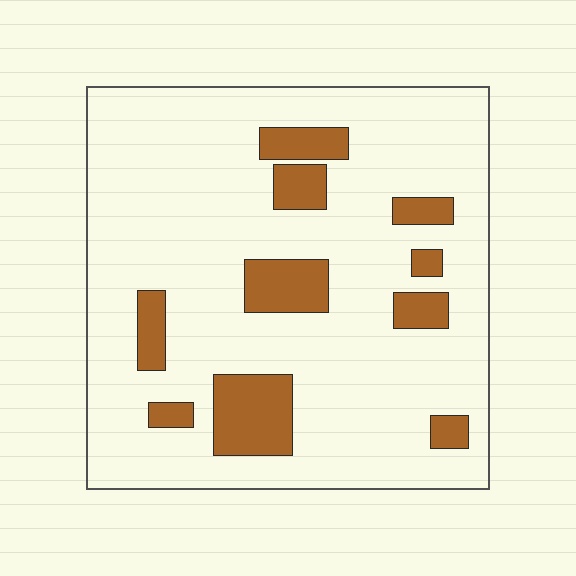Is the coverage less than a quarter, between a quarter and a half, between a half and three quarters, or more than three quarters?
Less than a quarter.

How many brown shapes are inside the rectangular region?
10.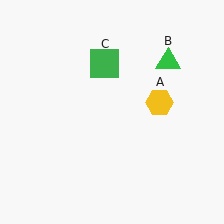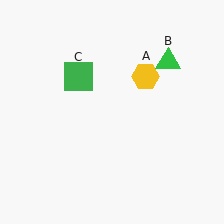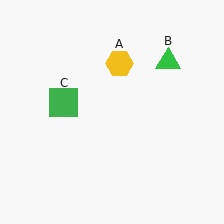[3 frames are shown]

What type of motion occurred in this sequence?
The yellow hexagon (object A), green square (object C) rotated counterclockwise around the center of the scene.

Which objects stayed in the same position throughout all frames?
Green triangle (object B) remained stationary.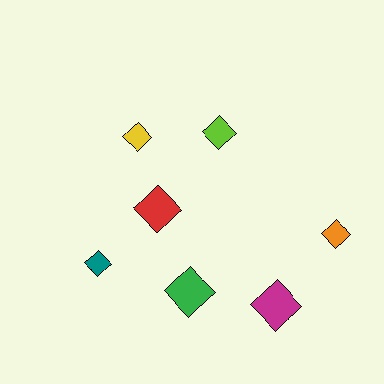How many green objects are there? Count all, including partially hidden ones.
There is 1 green object.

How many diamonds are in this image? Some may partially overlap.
There are 7 diamonds.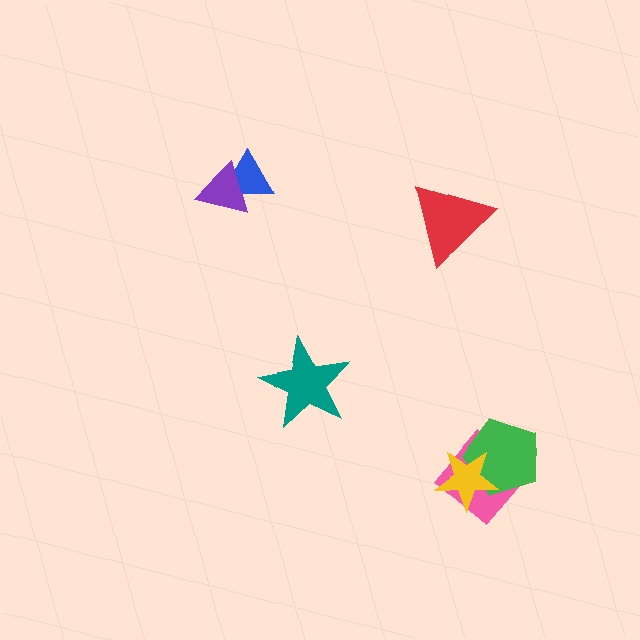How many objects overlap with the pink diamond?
2 objects overlap with the pink diamond.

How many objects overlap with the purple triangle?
1 object overlaps with the purple triangle.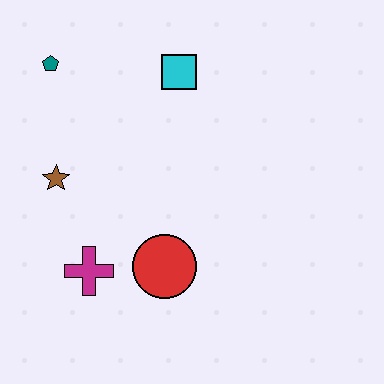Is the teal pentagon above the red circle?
Yes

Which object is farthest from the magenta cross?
The cyan square is farthest from the magenta cross.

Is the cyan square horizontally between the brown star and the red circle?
No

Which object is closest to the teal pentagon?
The brown star is closest to the teal pentagon.